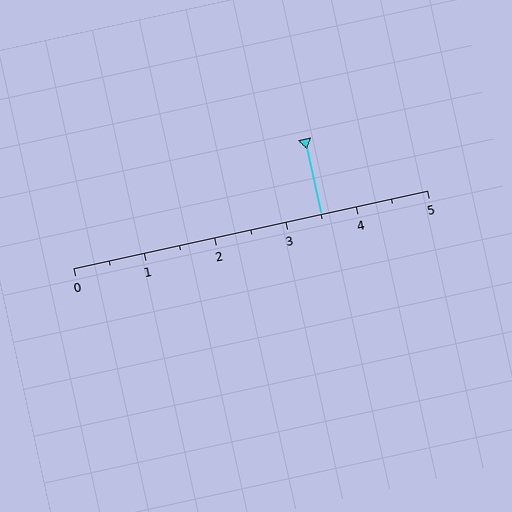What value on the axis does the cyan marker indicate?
The marker indicates approximately 3.5.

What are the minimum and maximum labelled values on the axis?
The axis runs from 0 to 5.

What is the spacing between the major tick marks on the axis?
The major ticks are spaced 1 apart.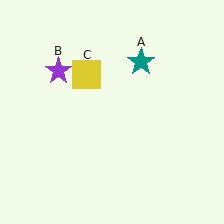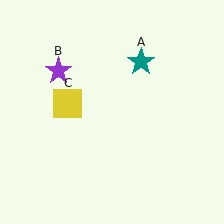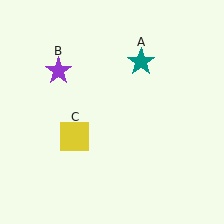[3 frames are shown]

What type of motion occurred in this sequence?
The yellow square (object C) rotated counterclockwise around the center of the scene.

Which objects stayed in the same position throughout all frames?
Teal star (object A) and purple star (object B) remained stationary.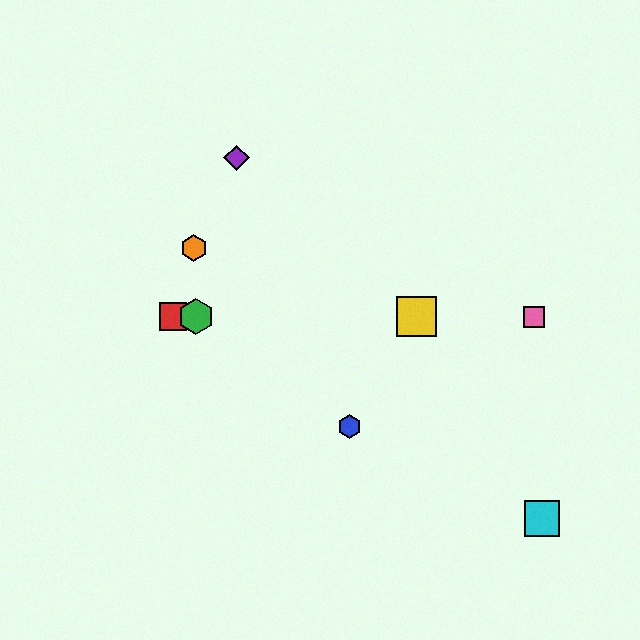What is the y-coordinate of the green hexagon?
The green hexagon is at y≈317.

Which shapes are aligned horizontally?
The red square, the green hexagon, the yellow square, the pink square are aligned horizontally.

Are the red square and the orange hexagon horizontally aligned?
No, the red square is at y≈317 and the orange hexagon is at y≈248.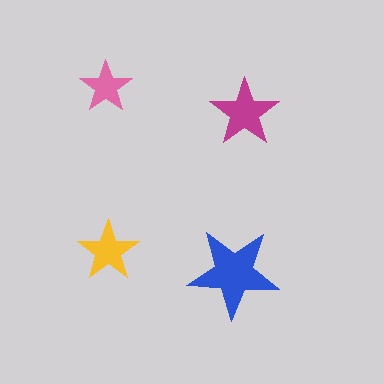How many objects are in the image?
There are 4 objects in the image.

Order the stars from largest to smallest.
the blue one, the magenta one, the yellow one, the pink one.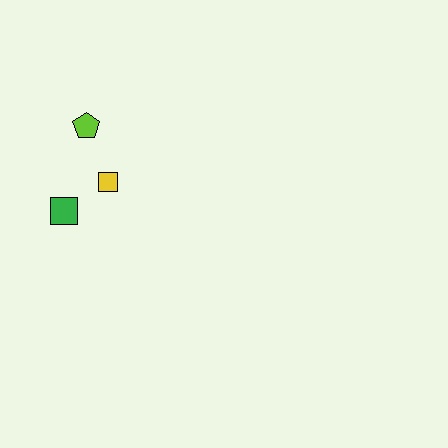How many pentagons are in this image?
There is 1 pentagon.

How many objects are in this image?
There are 3 objects.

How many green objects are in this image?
There is 1 green object.